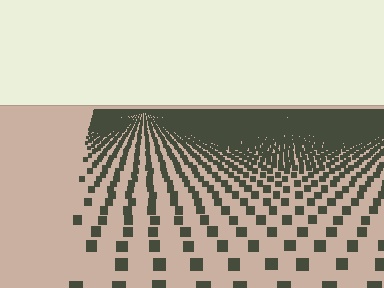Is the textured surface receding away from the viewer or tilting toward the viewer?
The surface is receding away from the viewer. Texture elements get smaller and denser toward the top.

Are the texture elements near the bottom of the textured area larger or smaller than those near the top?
Larger. Near the bottom, elements are closer to the viewer and appear at a bigger on-screen size.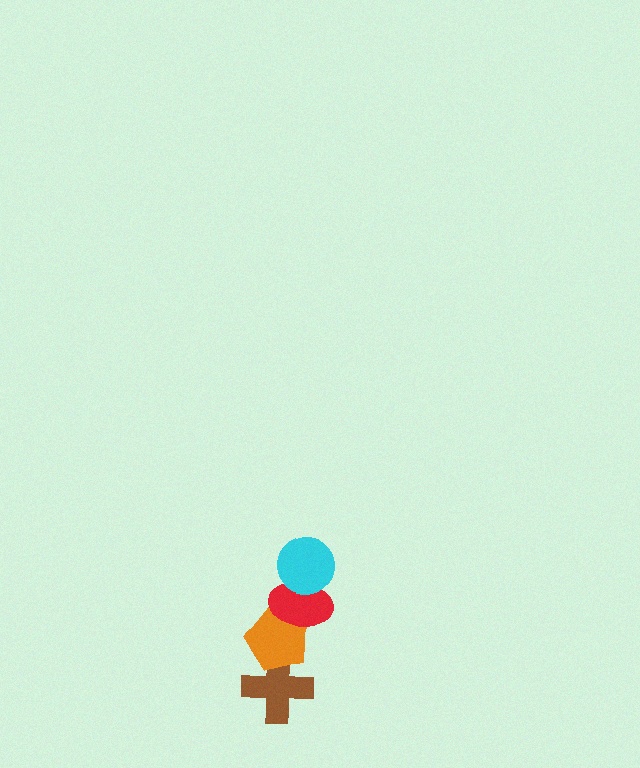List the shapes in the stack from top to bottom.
From top to bottom: the cyan circle, the red ellipse, the orange pentagon, the brown cross.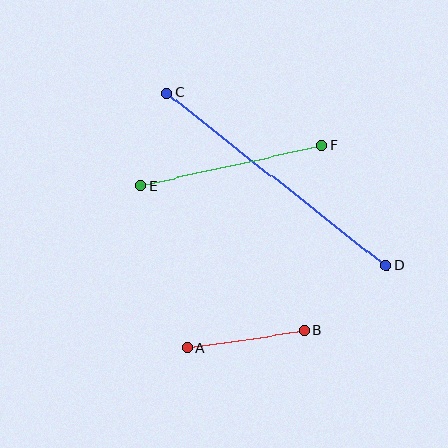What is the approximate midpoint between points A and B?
The midpoint is at approximately (246, 339) pixels.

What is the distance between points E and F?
The distance is approximately 186 pixels.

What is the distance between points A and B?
The distance is approximately 118 pixels.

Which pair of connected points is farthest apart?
Points C and D are farthest apart.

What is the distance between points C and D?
The distance is approximately 280 pixels.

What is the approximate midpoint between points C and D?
The midpoint is at approximately (276, 179) pixels.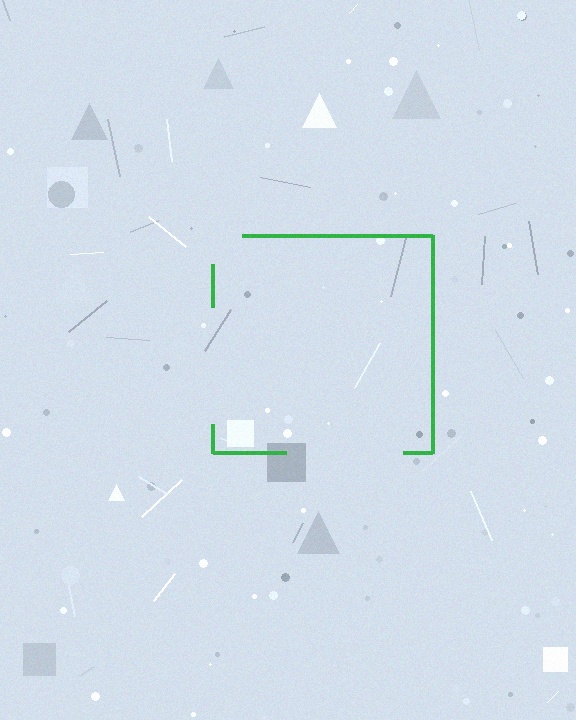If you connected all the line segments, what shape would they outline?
They would outline a square.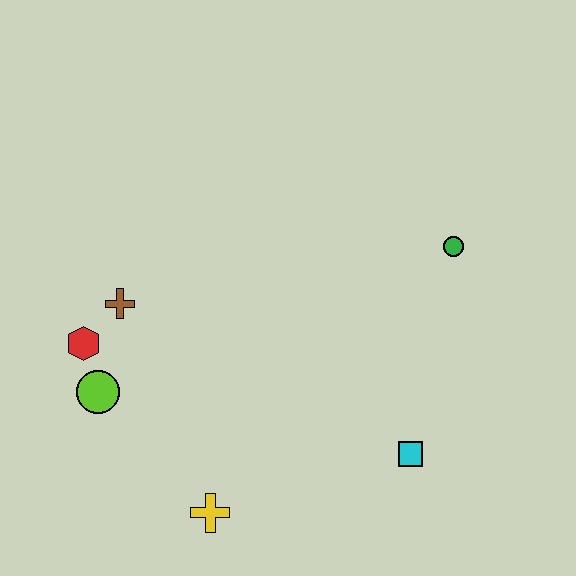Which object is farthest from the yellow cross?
The green circle is farthest from the yellow cross.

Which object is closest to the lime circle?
The red hexagon is closest to the lime circle.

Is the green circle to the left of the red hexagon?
No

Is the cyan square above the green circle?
No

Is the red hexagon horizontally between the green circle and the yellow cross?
No